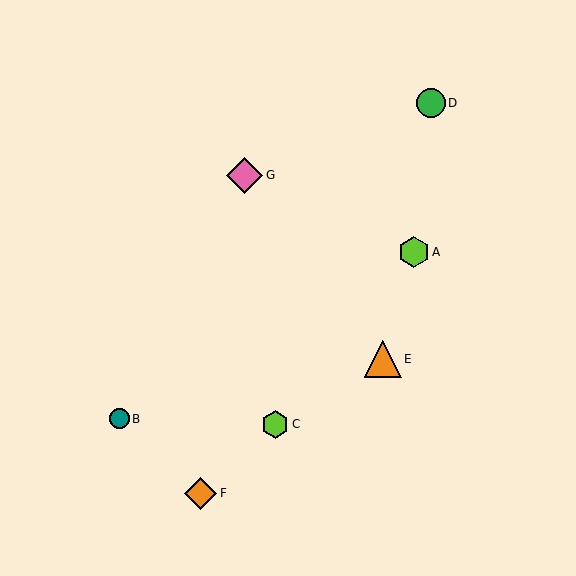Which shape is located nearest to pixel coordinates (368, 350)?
The orange triangle (labeled E) at (383, 359) is nearest to that location.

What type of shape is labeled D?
Shape D is a green circle.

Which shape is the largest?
The orange triangle (labeled E) is the largest.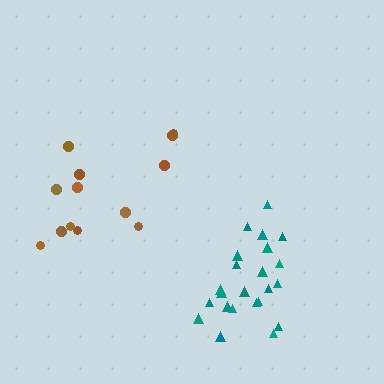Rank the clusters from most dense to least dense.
teal, brown.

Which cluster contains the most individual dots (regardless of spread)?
Teal (23).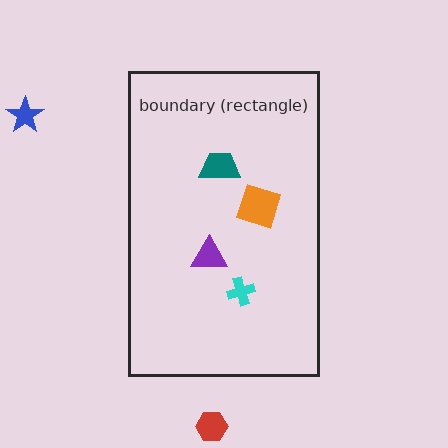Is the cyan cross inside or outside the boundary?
Inside.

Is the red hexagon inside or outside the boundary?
Outside.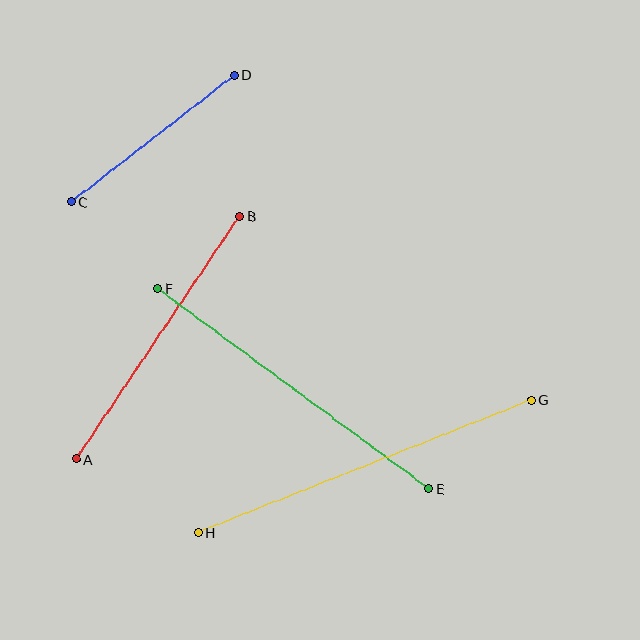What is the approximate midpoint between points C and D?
The midpoint is at approximately (153, 138) pixels.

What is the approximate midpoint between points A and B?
The midpoint is at approximately (158, 338) pixels.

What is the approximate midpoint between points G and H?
The midpoint is at approximately (365, 466) pixels.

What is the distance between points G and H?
The distance is approximately 358 pixels.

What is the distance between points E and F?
The distance is approximately 337 pixels.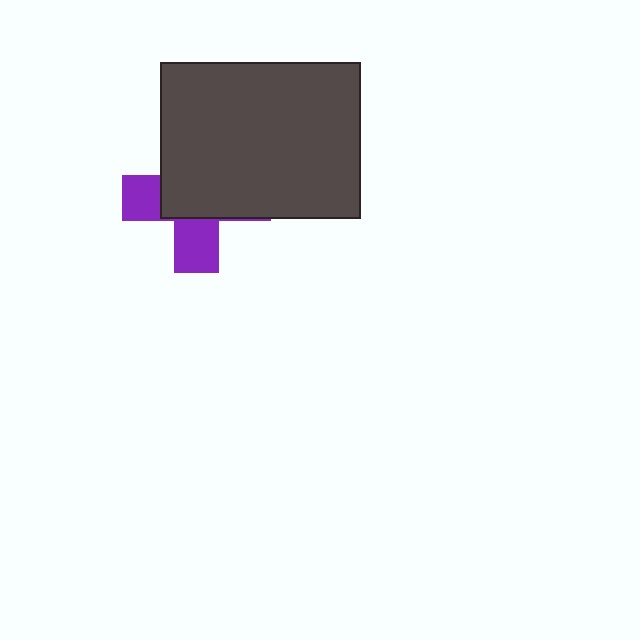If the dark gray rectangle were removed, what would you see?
You would see the complete purple cross.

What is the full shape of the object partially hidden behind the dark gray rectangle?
The partially hidden object is a purple cross.